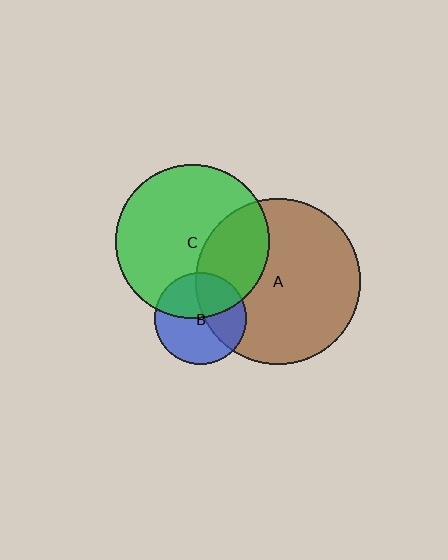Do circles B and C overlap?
Yes.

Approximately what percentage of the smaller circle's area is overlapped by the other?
Approximately 45%.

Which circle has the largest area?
Circle A (brown).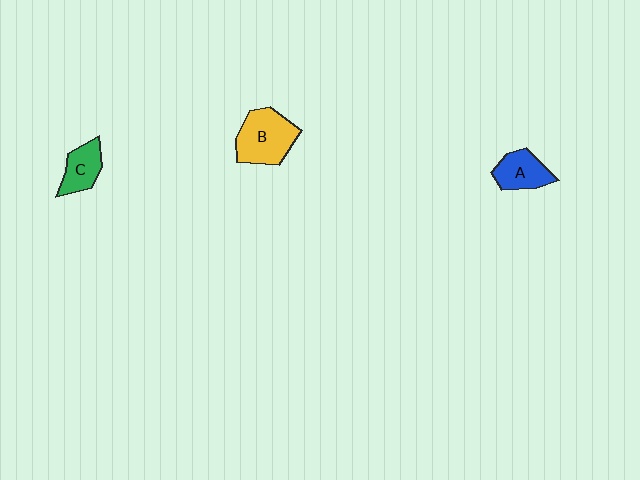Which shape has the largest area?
Shape B (yellow).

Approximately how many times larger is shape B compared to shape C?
Approximately 1.7 times.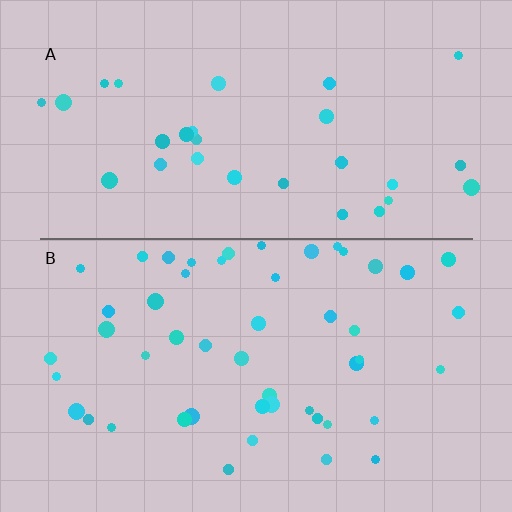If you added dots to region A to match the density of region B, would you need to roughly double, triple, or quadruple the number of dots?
Approximately double.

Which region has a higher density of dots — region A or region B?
B (the bottom).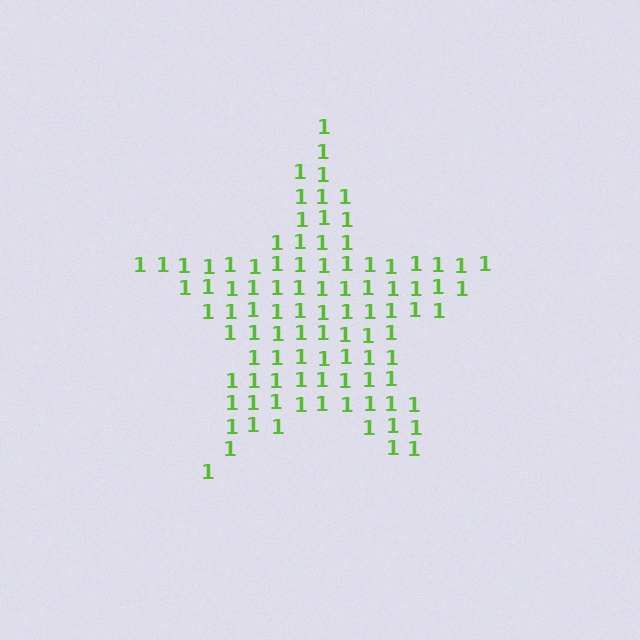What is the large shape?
The large shape is a star.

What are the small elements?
The small elements are digit 1's.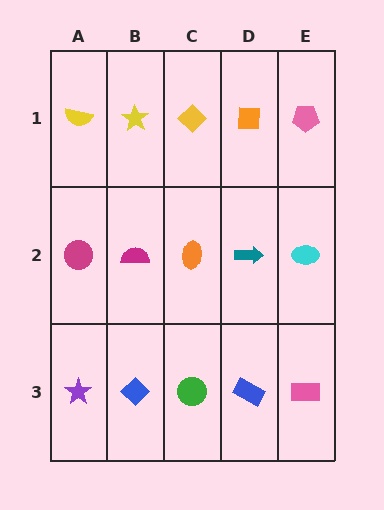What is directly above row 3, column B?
A magenta semicircle.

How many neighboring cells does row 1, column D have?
3.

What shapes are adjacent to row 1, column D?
A teal arrow (row 2, column D), a yellow diamond (row 1, column C), a pink pentagon (row 1, column E).